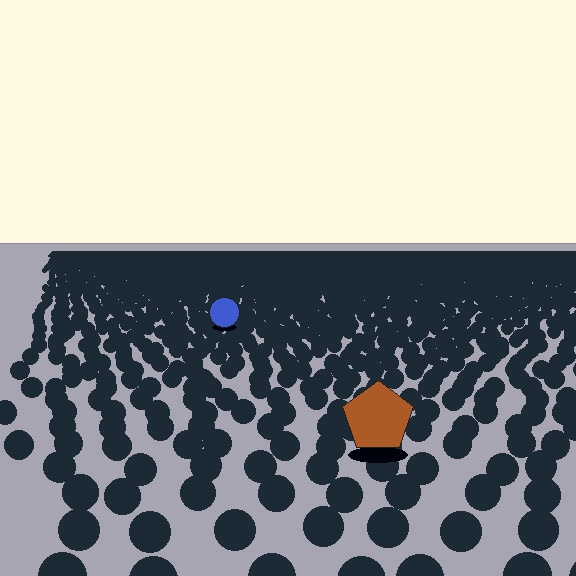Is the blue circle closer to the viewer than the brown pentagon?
No. The brown pentagon is closer — you can tell from the texture gradient: the ground texture is coarser near it.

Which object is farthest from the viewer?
The blue circle is farthest from the viewer. It appears smaller and the ground texture around it is denser.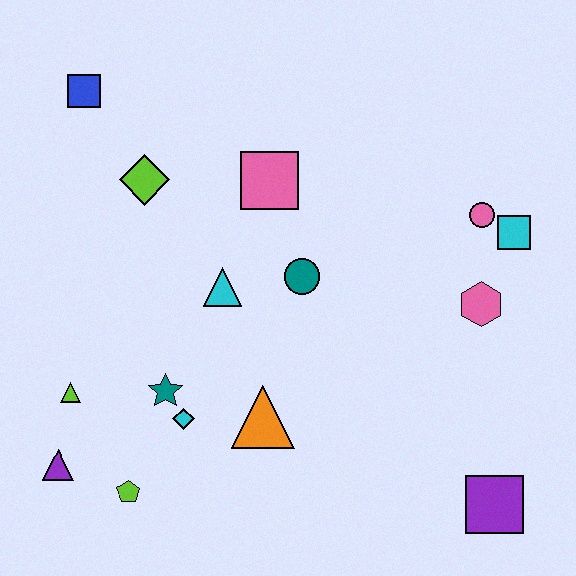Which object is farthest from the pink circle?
The purple triangle is farthest from the pink circle.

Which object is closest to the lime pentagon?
The purple triangle is closest to the lime pentagon.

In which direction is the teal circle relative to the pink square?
The teal circle is below the pink square.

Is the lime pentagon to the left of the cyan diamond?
Yes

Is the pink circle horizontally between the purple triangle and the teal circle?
No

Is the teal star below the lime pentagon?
No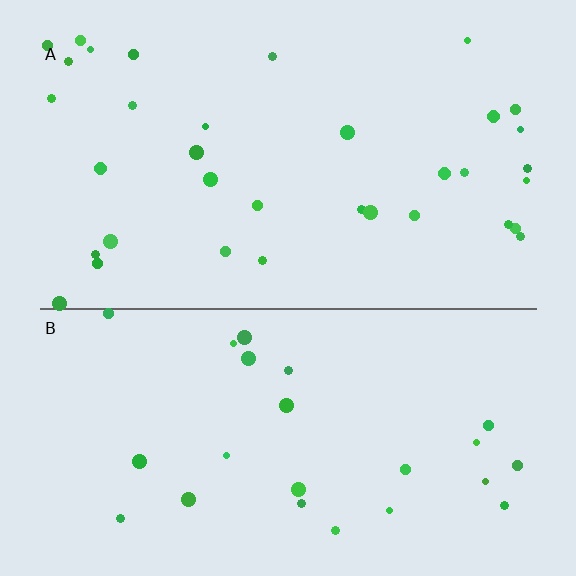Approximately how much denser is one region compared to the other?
Approximately 1.4× — region A over region B.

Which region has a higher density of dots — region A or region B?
A (the top).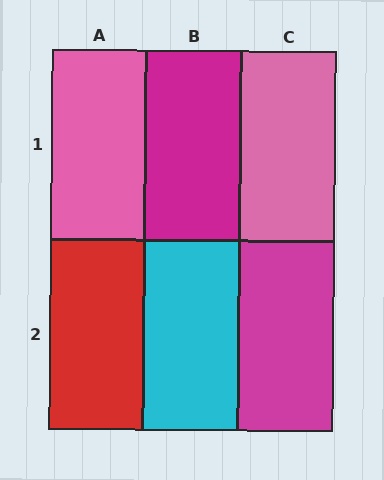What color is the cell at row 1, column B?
Magenta.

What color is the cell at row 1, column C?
Pink.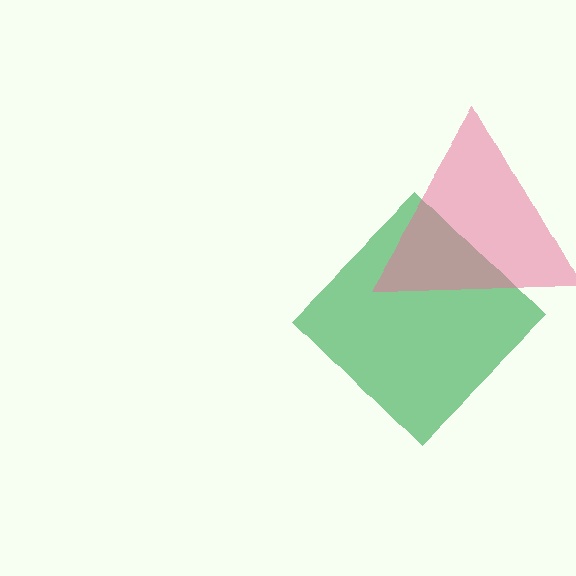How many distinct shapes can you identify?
There are 2 distinct shapes: a green diamond, a pink triangle.